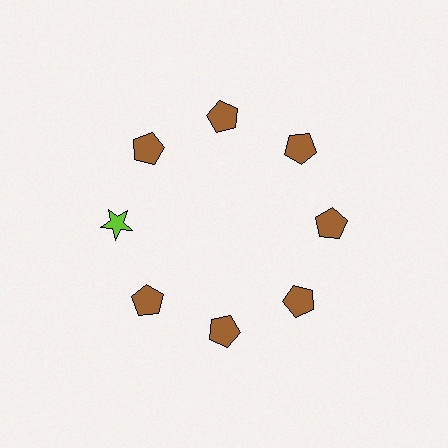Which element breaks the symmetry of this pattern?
The lime star at roughly the 9 o'clock position breaks the symmetry. All other shapes are brown pentagons.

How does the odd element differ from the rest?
It differs in both color (lime instead of brown) and shape (star instead of pentagon).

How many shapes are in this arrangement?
There are 8 shapes arranged in a ring pattern.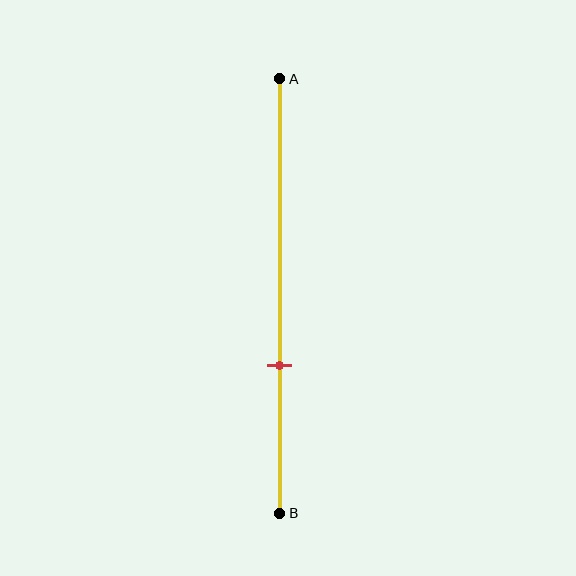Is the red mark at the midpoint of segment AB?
No, the mark is at about 65% from A, not at the 50% midpoint.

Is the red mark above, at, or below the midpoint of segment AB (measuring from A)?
The red mark is below the midpoint of segment AB.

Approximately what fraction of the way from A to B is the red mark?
The red mark is approximately 65% of the way from A to B.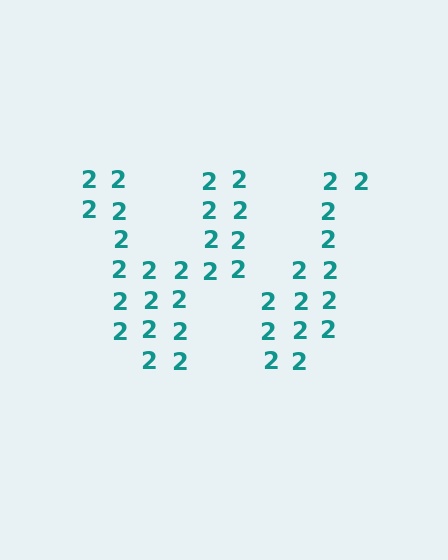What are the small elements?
The small elements are digit 2's.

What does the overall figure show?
The overall figure shows the letter W.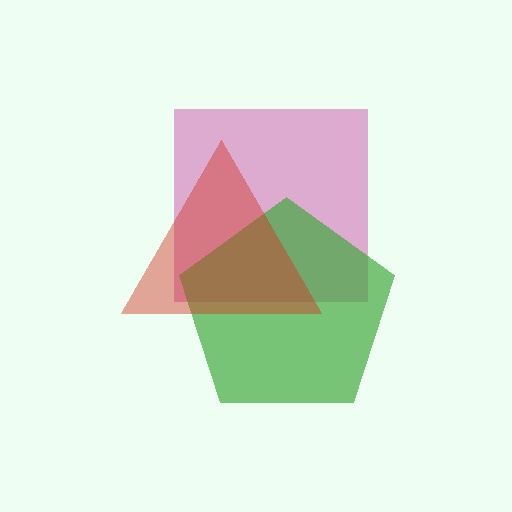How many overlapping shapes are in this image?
There are 3 overlapping shapes in the image.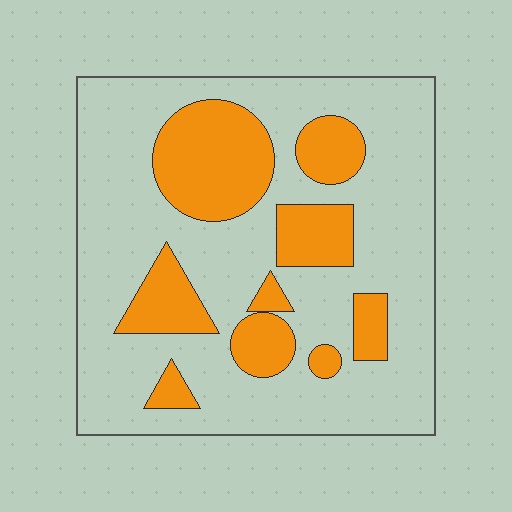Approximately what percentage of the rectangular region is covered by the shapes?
Approximately 25%.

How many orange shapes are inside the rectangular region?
9.